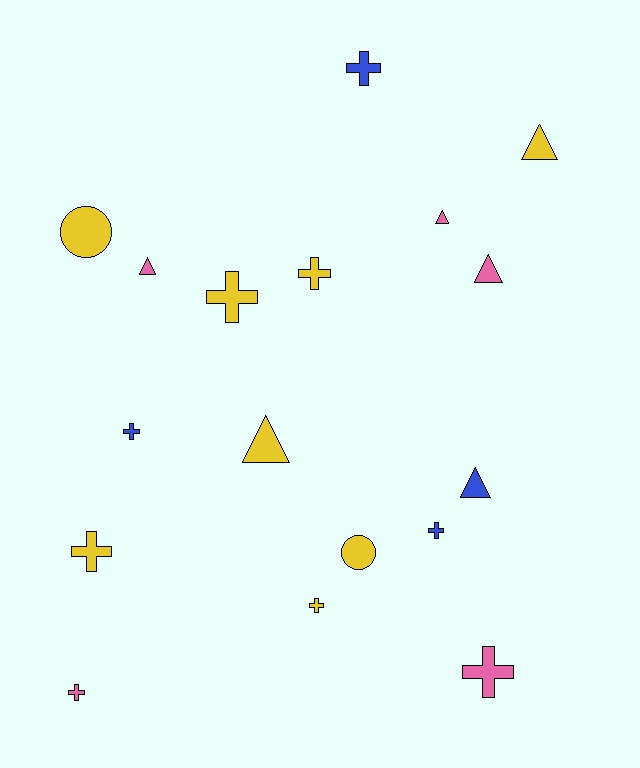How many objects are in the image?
There are 17 objects.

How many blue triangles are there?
There is 1 blue triangle.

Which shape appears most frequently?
Cross, with 9 objects.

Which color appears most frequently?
Yellow, with 8 objects.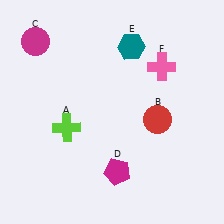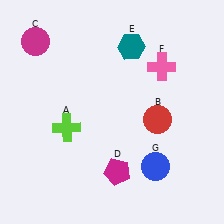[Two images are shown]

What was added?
A blue circle (G) was added in Image 2.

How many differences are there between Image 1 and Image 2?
There is 1 difference between the two images.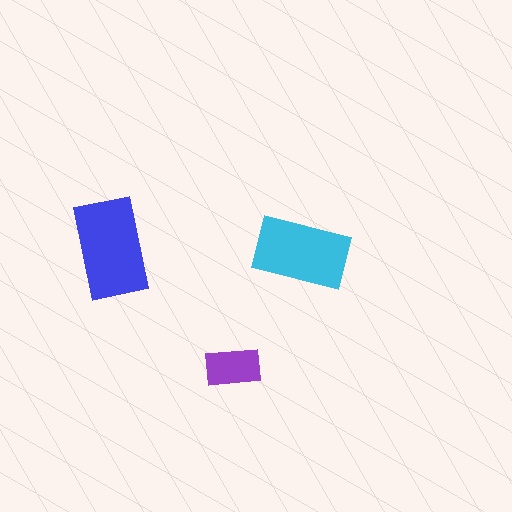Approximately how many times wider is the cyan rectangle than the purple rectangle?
About 1.5 times wider.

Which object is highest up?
The blue rectangle is topmost.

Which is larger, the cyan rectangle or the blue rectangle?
The blue one.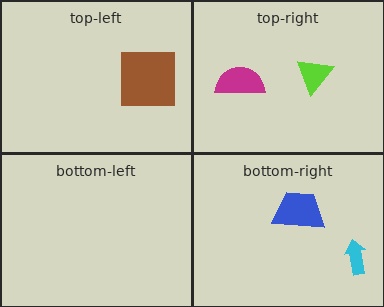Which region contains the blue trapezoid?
The bottom-right region.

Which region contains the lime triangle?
The top-right region.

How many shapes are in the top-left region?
1.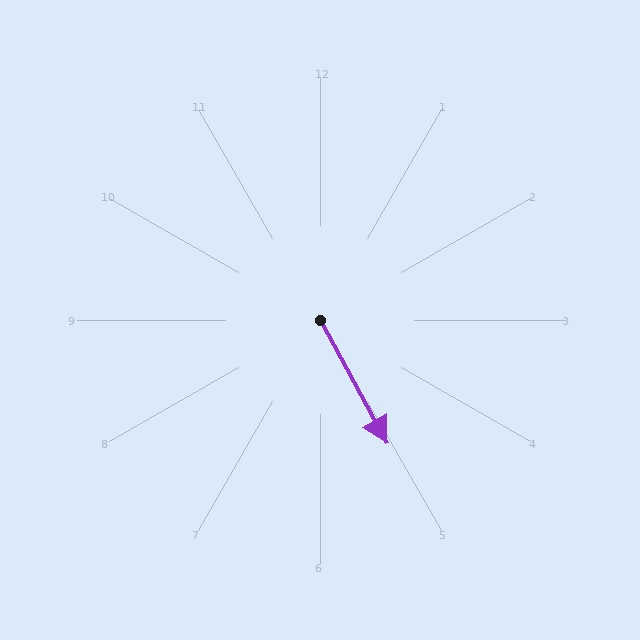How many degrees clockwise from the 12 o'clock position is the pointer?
Approximately 152 degrees.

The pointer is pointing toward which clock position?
Roughly 5 o'clock.